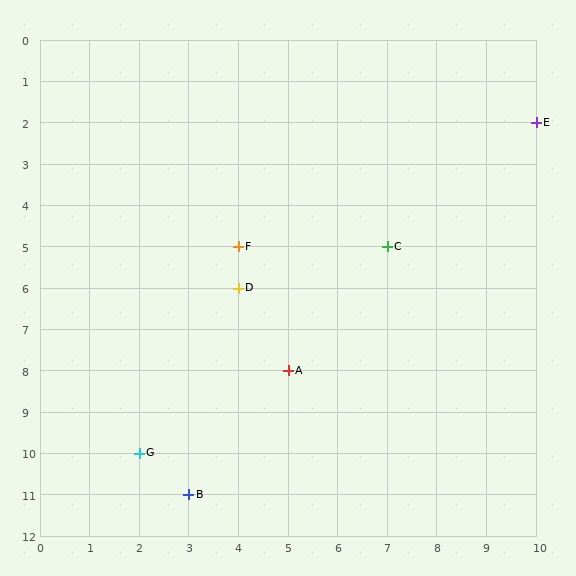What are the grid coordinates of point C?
Point C is at grid coordinates (7, 5).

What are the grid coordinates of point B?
Point B is at grid coordinates (3, 11).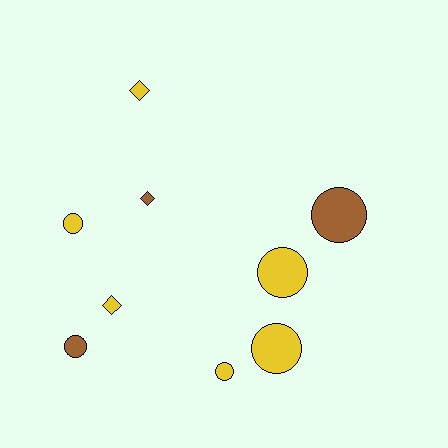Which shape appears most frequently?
Circle, with 6 objects.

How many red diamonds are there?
There are no red diamonds.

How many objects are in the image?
There are 9 objects.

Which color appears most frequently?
Yellow, with 6 objects.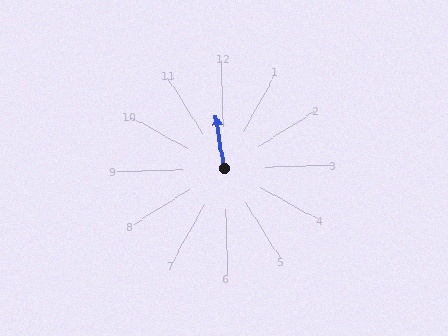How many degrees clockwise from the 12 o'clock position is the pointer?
Approximately 353 degrees.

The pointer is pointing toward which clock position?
Roughly 12 o'clock.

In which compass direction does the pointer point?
North.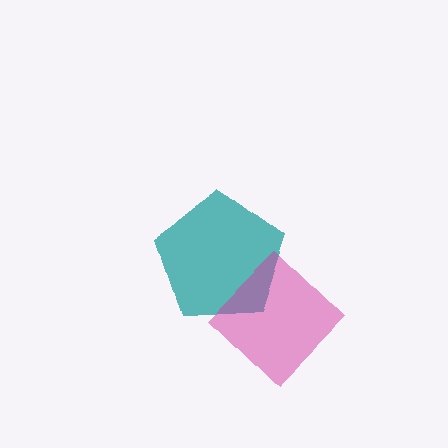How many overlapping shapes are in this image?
There are 2 overlapping shapes in the image.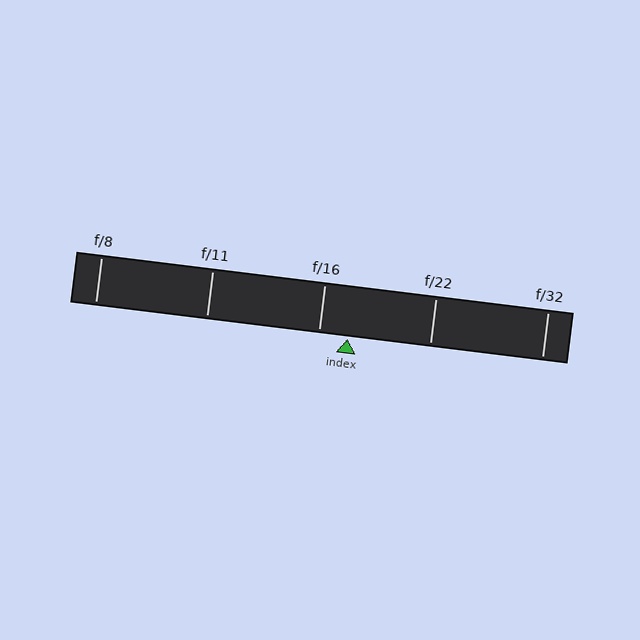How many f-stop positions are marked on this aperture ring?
There are 5 f-stop positions marked.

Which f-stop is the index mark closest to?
The index mark is closest to f/16.